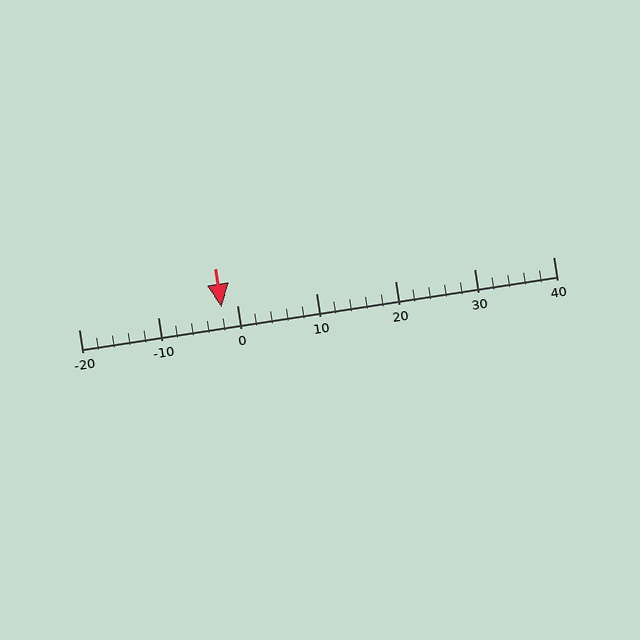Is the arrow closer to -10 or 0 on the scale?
The arrow is closer to 0.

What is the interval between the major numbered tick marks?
The major tick marks are spaced 10 units apart.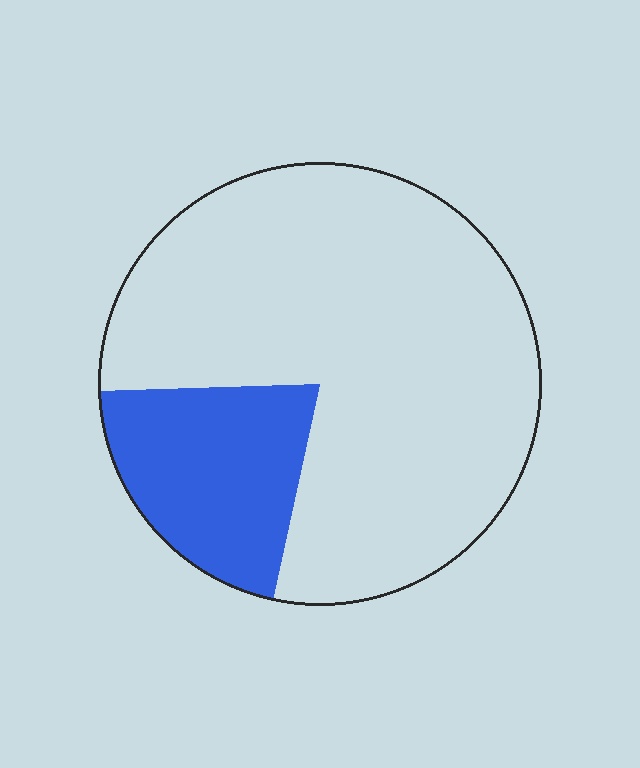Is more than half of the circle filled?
No.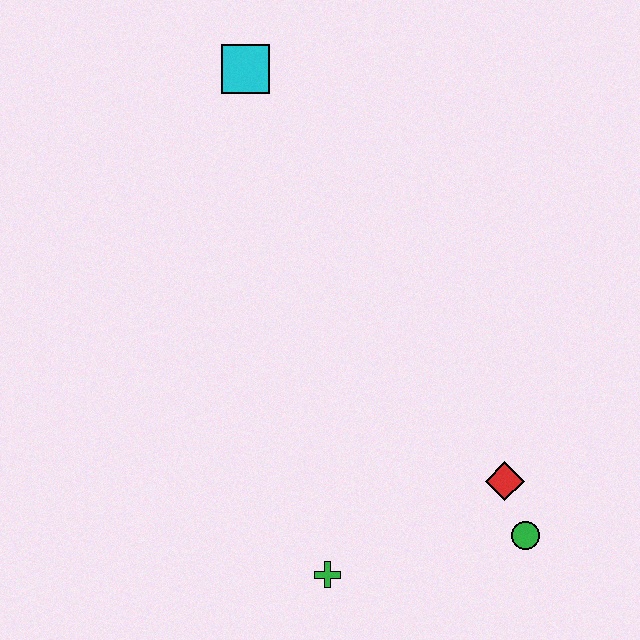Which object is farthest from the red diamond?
The cyan square is farthest from the red diamond.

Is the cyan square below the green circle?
No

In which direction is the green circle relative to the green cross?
The green circle is to the right of the green cross.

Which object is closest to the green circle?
The red diamond is closest to the green circle.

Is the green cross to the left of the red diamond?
Yes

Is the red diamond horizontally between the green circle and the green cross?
Yes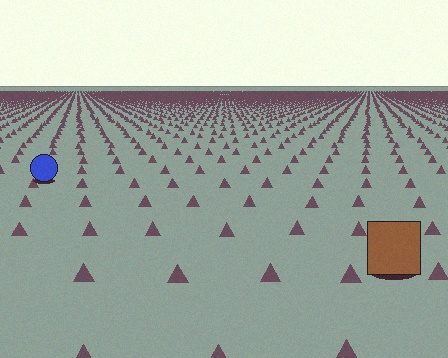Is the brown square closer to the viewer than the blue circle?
Yes. The brown square is closer — you can tell from the texture gradient: the ground texture is coarser near it.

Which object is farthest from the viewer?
The blue circle is farthest from the viewer. It appears smaller and the ground texture around it is denser.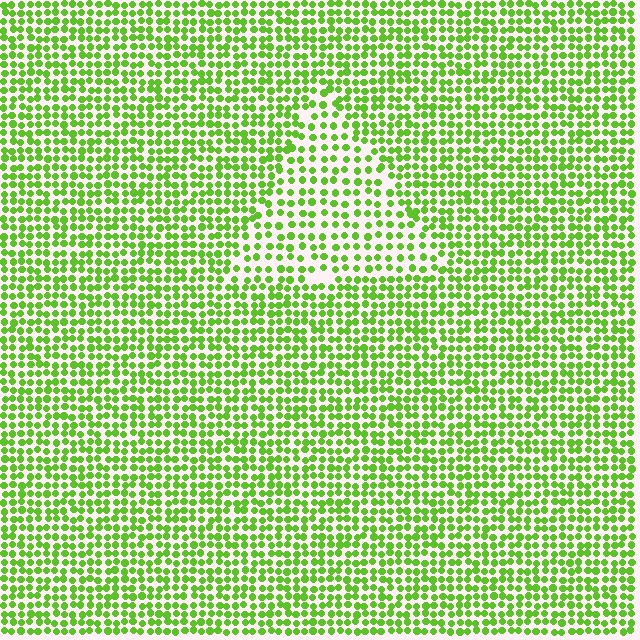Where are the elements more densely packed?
The elements are more densely packed outside the triangle boundary.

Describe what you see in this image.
The image contains small lime elements arranged at two different densities. A triangle-shaped region is visible where the elements are less densely packed than the surrounding area.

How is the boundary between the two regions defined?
The boundary is defined by a change in element density (approximately 1.6x ratio). All elements are the same color, size, and shape.